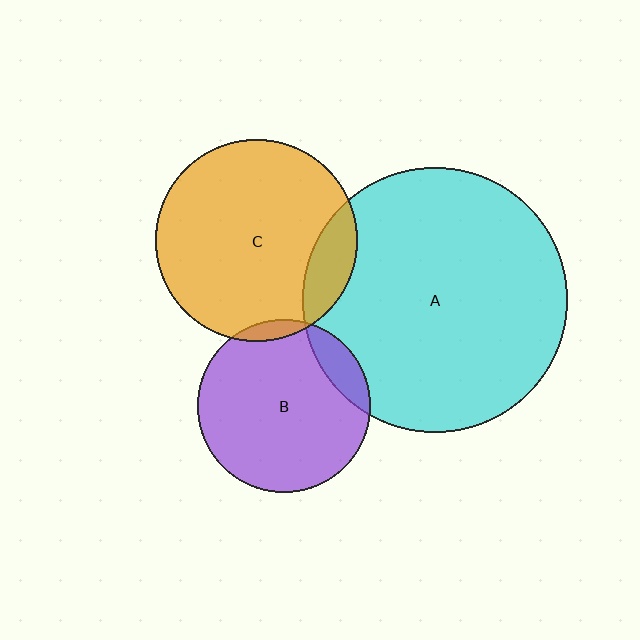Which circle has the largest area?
Circle A (cyan).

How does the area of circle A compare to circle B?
Approximately 2.3 times.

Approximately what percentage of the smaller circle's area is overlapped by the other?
Approximately 5%.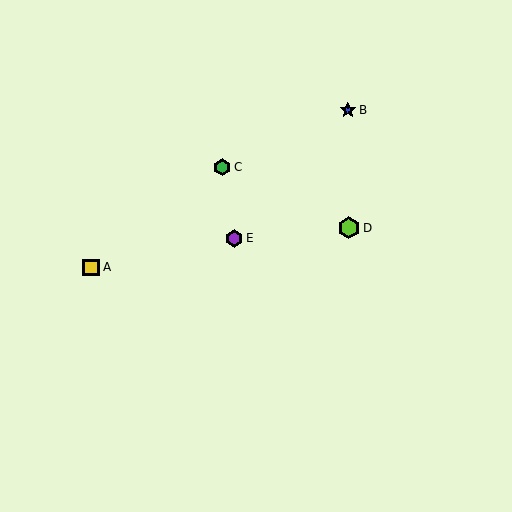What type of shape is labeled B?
Shape B is a blue star.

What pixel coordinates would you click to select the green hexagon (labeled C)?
Click at (222, 167) to select the green hexagon C.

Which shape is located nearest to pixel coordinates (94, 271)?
The yellow square (labeled A) at (91, 267) is nearest to that location.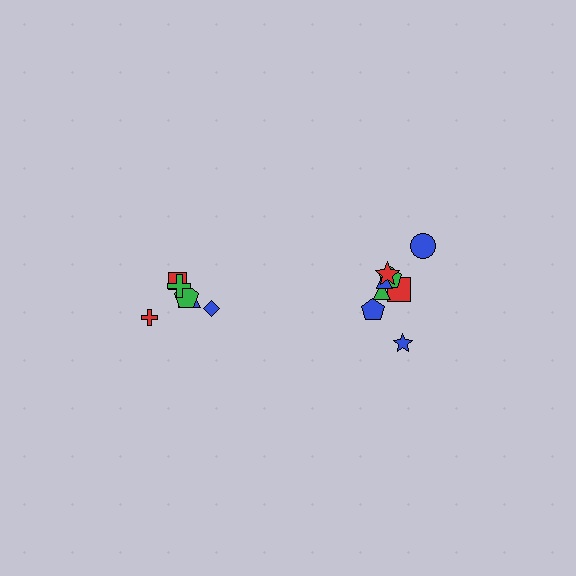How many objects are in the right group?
There are 8 objects.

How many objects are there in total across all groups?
There are 14 objects.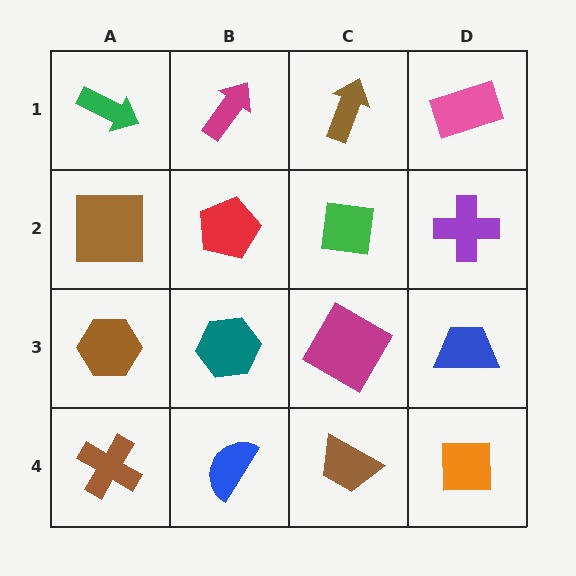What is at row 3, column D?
A blue trapezoid.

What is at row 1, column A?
A green arrow.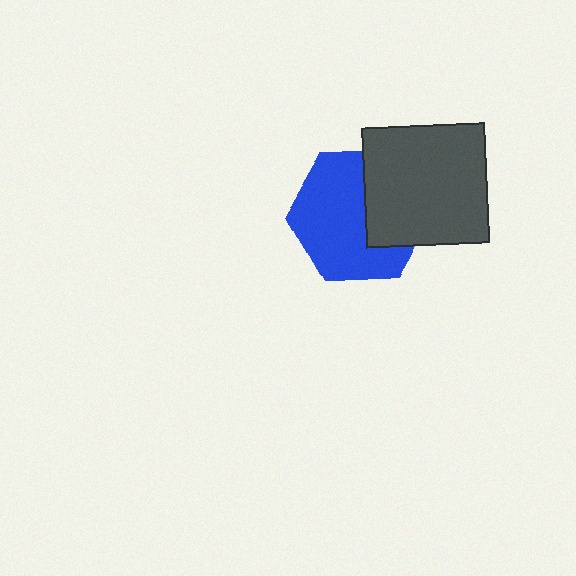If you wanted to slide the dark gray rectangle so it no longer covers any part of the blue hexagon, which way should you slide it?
Slide it right — that is the most direct way to separate the two shapes.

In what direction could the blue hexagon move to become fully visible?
The blue hexagon could move left. That would shift it out from behind the dark gray rectangle entirely.